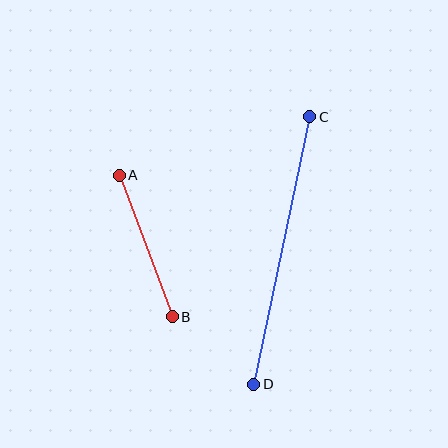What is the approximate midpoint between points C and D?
The midpoint is at approximately (282, 250) pixels.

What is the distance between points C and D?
The distance is approximately 274 pixels.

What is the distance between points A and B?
The distance is approximately 151 pixels.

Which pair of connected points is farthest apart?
Points C and D are farthest apart.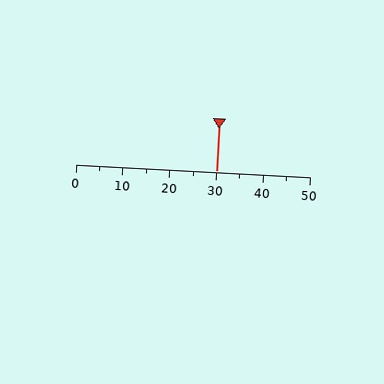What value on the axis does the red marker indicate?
The marker indicates approximately 30.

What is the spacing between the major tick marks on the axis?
The major ticks are spaced 10 apart.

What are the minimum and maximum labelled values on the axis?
The axis runs from 0 to 50.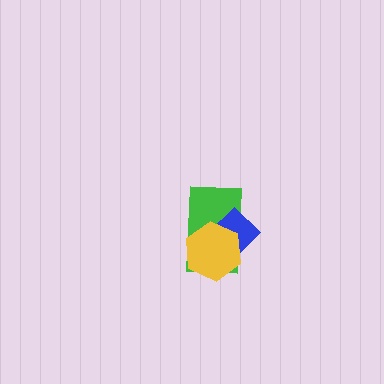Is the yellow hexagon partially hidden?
No, no other shape covers it.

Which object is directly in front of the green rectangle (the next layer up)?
The blue diamond is directly in front of the green rectangle.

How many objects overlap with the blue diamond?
2 objects overlap with the blue diamond.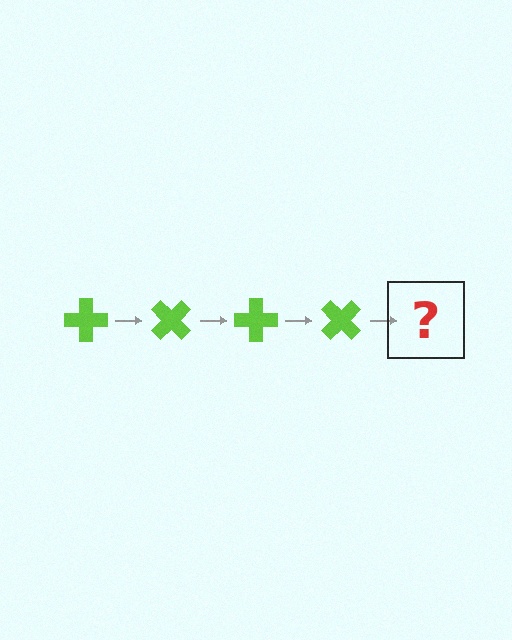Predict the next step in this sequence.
The next step is a lime cross rotated 180 degrees.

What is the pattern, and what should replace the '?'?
The pattern is that the cross rotates 45 degrees each step. The '?' should be a lime cross rotated 180 degrees.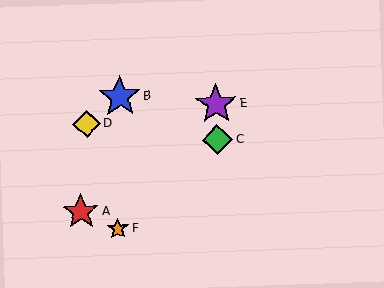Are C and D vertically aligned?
No, C is at x≈217 and D is at x≈87.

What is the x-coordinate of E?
Object E is at x≈216.